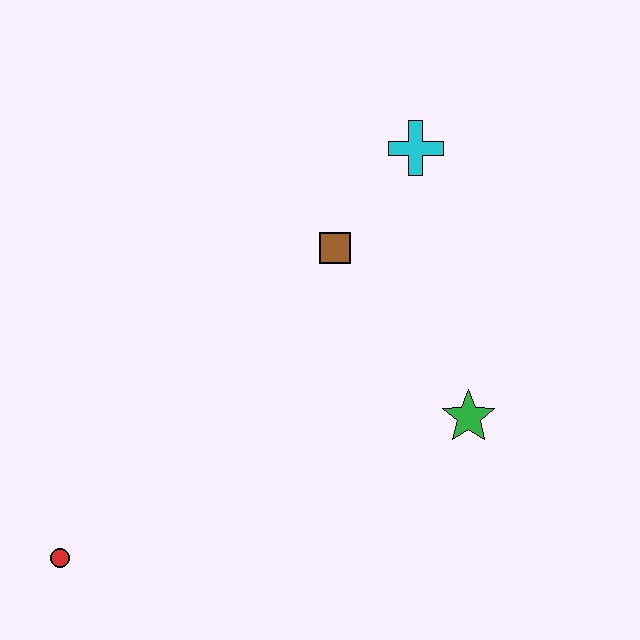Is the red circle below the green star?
Yes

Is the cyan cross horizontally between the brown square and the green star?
Yes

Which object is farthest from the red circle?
The cyan cross is farthest from the red circle.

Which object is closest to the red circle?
The brown square is closest to the red circle.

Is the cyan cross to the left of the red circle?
No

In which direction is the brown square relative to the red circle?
The brown square is above the red circle.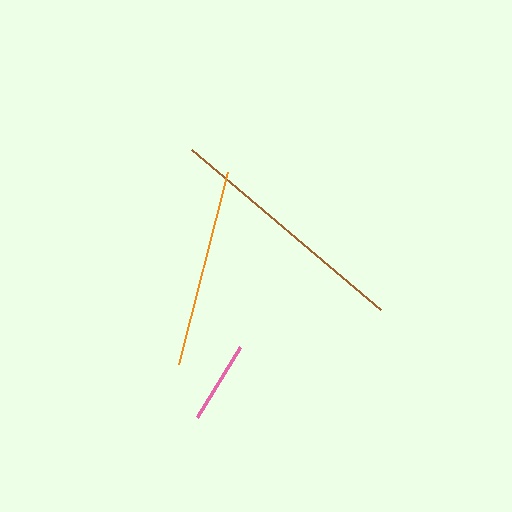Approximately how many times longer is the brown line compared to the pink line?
The brown line is approximately 3.0 times the length of the pink line.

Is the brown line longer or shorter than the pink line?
The brown line is longer than the pink line.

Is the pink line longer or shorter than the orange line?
The orange line is longer than the pink line.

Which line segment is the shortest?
The pink line is the shortest at approximately 82 pixels.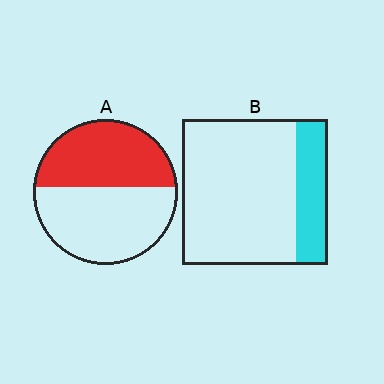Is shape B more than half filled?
No.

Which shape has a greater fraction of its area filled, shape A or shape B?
Shape A.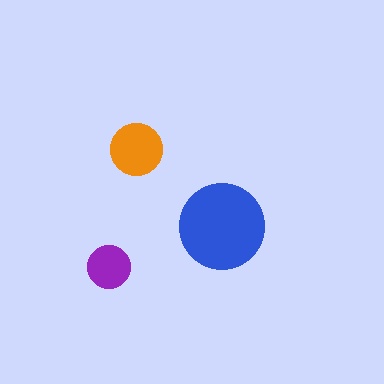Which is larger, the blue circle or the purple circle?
The blue one.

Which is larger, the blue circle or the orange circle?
The blue one.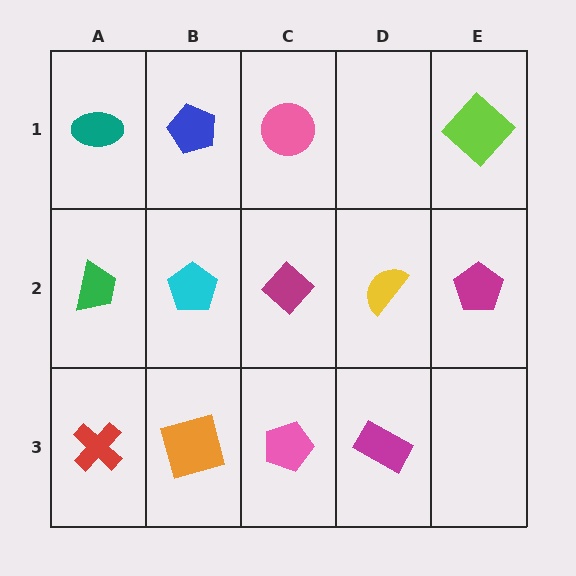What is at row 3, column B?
An orange square.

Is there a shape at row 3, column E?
No, that cell is empty.